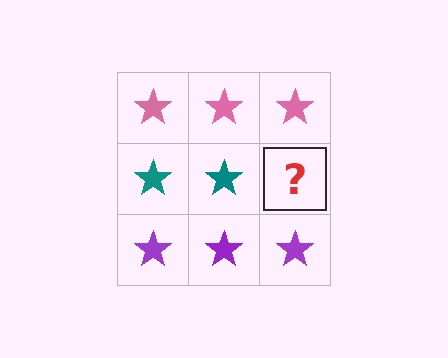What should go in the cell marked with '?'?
The missing cell should contain a teal star.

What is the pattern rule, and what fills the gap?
The rule is that each row has a consistent color. The gap should be filled with a teal star.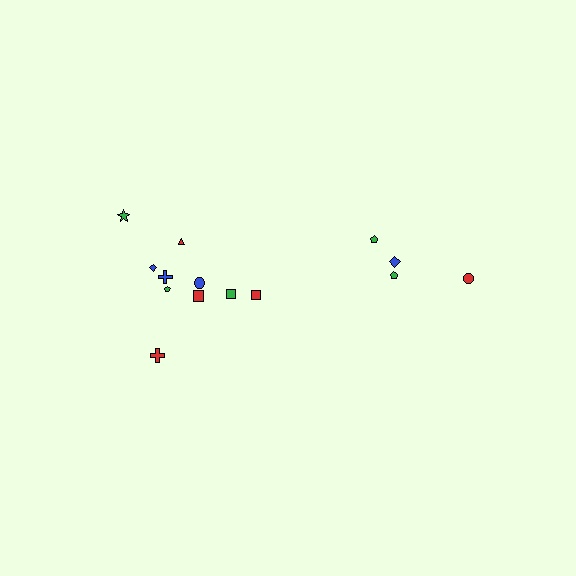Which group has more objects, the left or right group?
The left group.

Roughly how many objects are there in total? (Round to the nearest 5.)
Roughly 15 objects in total.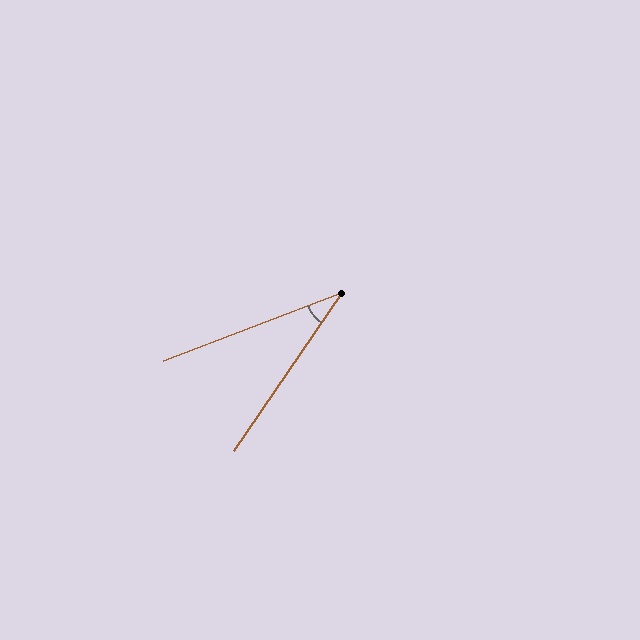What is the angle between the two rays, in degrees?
Approximately 35 degrees.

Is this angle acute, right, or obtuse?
It is acute.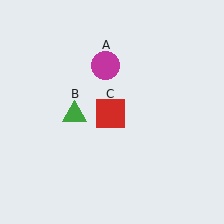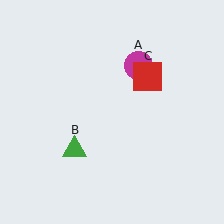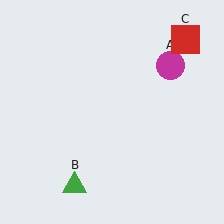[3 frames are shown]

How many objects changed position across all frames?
3 objects changed position: magenta circle (object A), green triangle (object B), red square (object C).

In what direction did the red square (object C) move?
The red square (object C) moved up and to the right.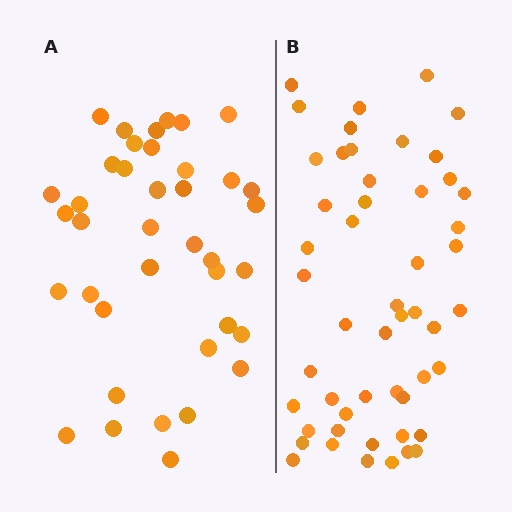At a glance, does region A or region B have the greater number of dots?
Region B (the right region) has more dots.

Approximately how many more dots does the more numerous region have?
Region B has roughly 12 or so more dots than region A.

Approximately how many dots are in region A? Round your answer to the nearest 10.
About 40 dots. (The exact count is 39, which rounds to 40.)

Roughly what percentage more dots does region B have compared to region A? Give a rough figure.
About 30% more.